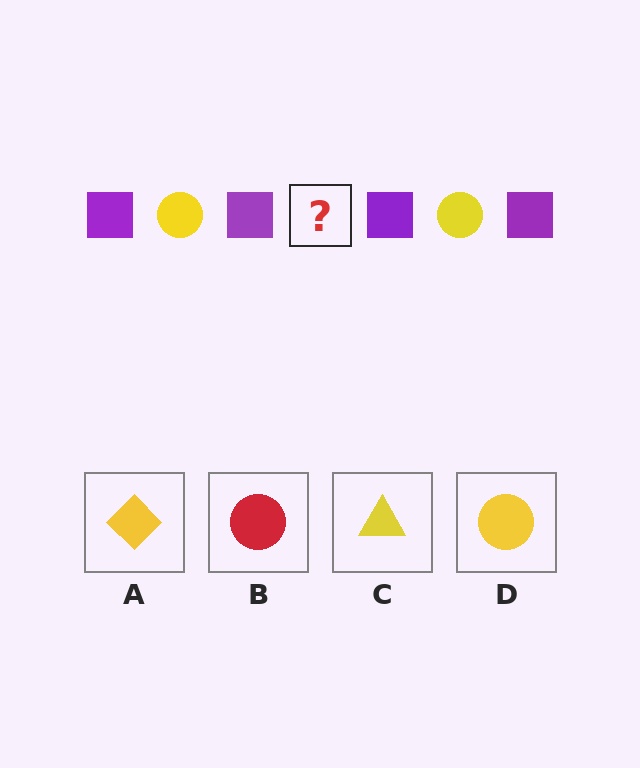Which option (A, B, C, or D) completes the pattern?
D.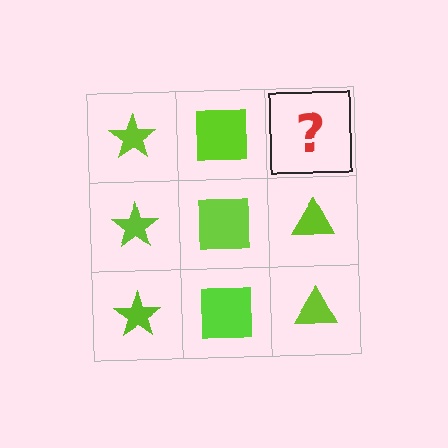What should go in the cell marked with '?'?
The missing cell should contain a lime triangle.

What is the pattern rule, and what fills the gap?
The rule is that each column has a consistent shape. The gap should be filled with a lime triangle.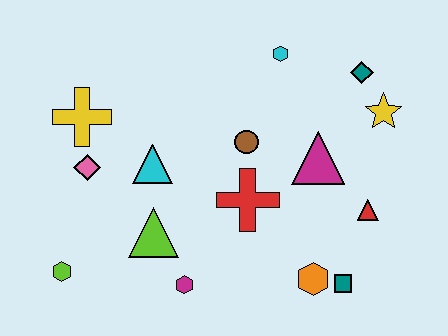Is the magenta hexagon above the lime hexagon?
No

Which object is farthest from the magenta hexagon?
The teal diamond is farthest from the magenta hexagon.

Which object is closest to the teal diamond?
The yellow star is closest to the teal diamond.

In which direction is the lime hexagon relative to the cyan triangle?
The lime hexagon is below the cyan triangle.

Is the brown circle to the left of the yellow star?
Yes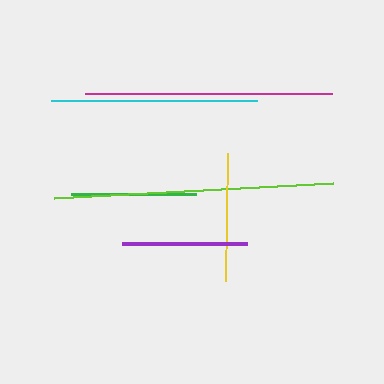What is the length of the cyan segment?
The cyan segment is approximately 207 pixels long.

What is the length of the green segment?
The green segment is approximately 125 pixels long.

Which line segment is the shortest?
The green line is the shortest at approximately 125 pixels.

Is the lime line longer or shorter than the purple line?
The lime line is longer than the purple line.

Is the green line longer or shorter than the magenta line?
The magenta line is longer than the green line.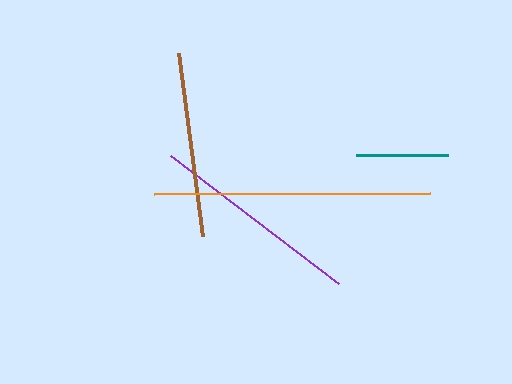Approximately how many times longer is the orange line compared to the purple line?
The orange line is approximately 1.3 times the length of the purple line.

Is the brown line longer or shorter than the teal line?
The brown line is longer than the teal line.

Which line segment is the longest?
The orange line is the longest at approximately 276 pixels.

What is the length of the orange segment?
The orange segment is approximately 276 pixels long.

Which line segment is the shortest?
The teal line is the shortest at approximately 92 pixels.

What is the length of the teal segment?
The teal segment is approximately 92 pixels long.